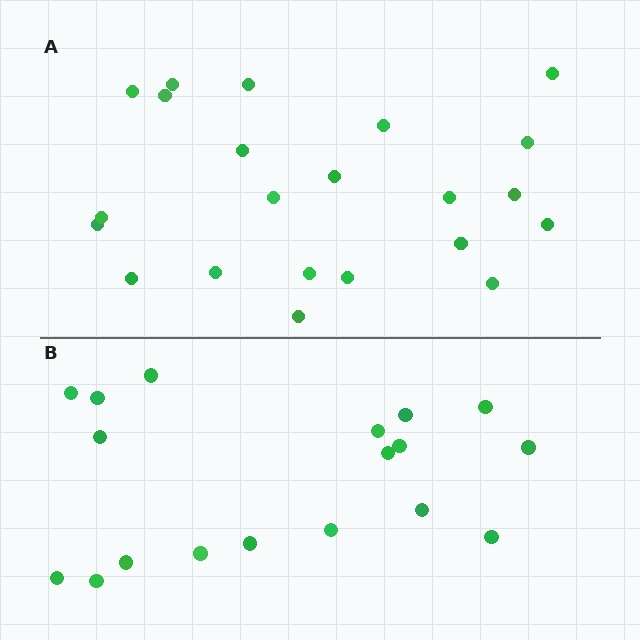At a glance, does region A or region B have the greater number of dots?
Region A (the top region) has more dots.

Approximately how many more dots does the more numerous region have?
Region A has about 4 more dots than region B.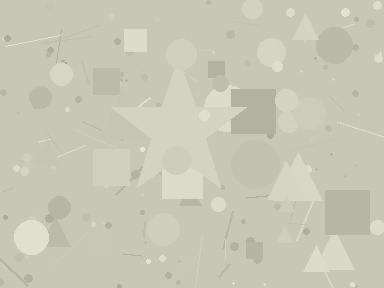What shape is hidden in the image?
A star is hidden in the image.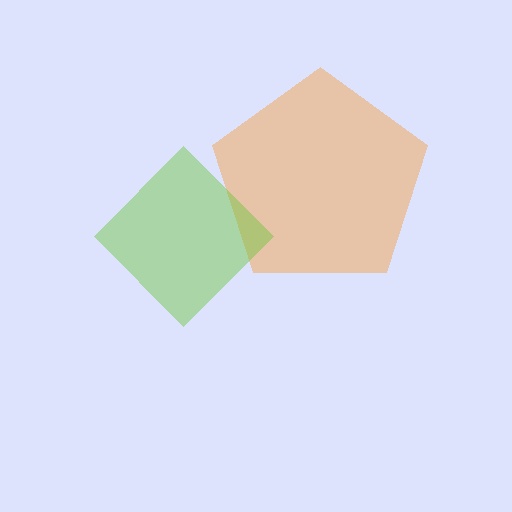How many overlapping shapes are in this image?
There are 2 overlapping shapes in the image.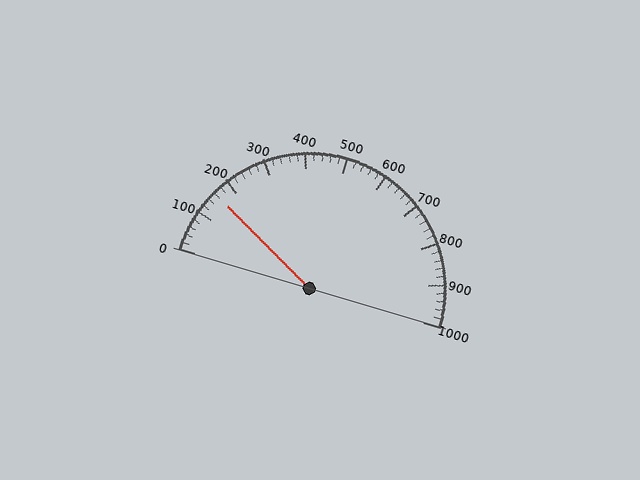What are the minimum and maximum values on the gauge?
The gauge ranges from 0 to 1000.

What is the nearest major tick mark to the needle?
The nearest major tick mark is 200.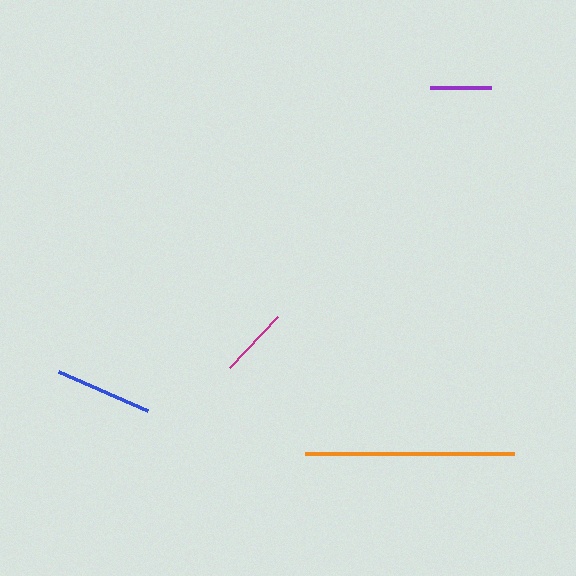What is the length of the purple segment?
The purple segment is approximately 61 pixels long.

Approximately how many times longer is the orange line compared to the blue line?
The orange line is approximately 2.2 times the length of the blue line.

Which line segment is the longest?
The orange line is the longest at approximately 210 pixels.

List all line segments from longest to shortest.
From longest to shortest: orange, blue, magenta, purple.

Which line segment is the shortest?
The purple line is the shortest at approximately 61 pixels.